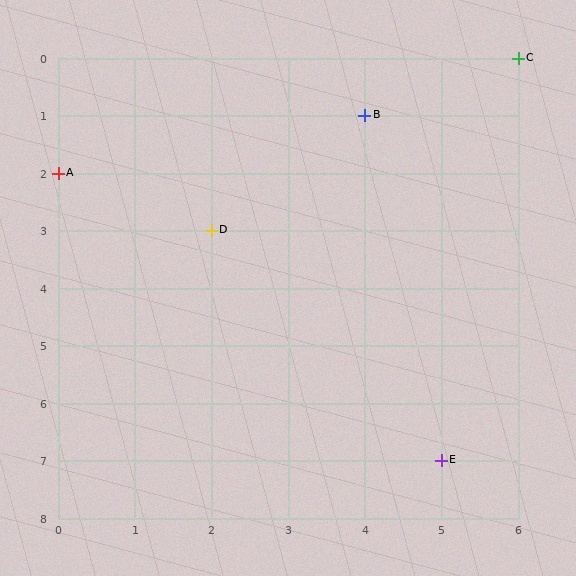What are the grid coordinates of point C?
Point C is at grid coordinates (6, 0).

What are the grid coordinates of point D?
Point D is at grid coordinates (2, 3).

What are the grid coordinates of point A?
Point A is at grid coordinates (0, 2).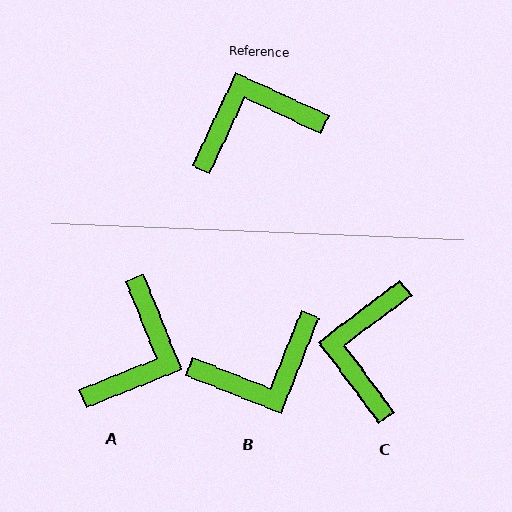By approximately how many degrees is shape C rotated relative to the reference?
Approximately 62 degrees counter-clockwise.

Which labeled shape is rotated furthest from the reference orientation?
B, about 177 degrees away.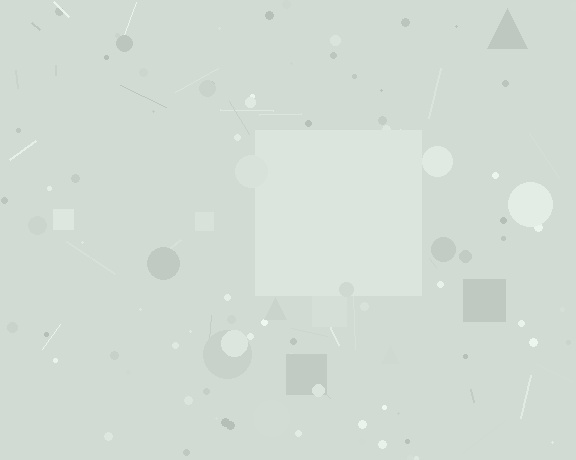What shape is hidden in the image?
A square is hidden in the image.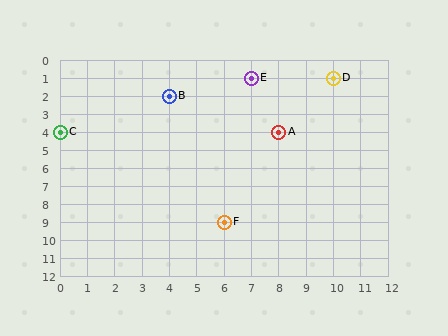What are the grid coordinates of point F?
Point F is at grid coordinates (6, 9).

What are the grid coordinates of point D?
Point D is at grid coordinates (10, 1).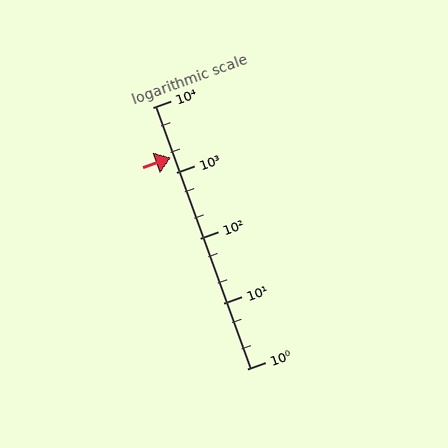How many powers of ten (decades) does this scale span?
The scale spans 4 decades, from 1 to 10000.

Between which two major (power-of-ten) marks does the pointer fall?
The pointer is between 1000 and 10000.